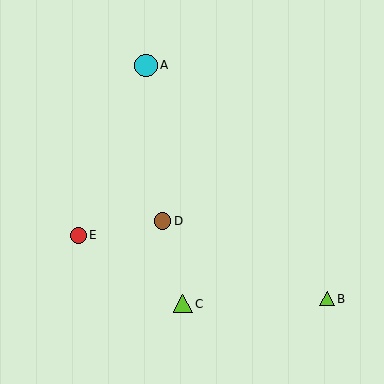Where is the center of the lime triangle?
The center of the lime triangle is at (327, 299).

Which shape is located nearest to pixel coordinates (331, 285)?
The lime triangle (labeled B) at (327, 299) is nearest to that location.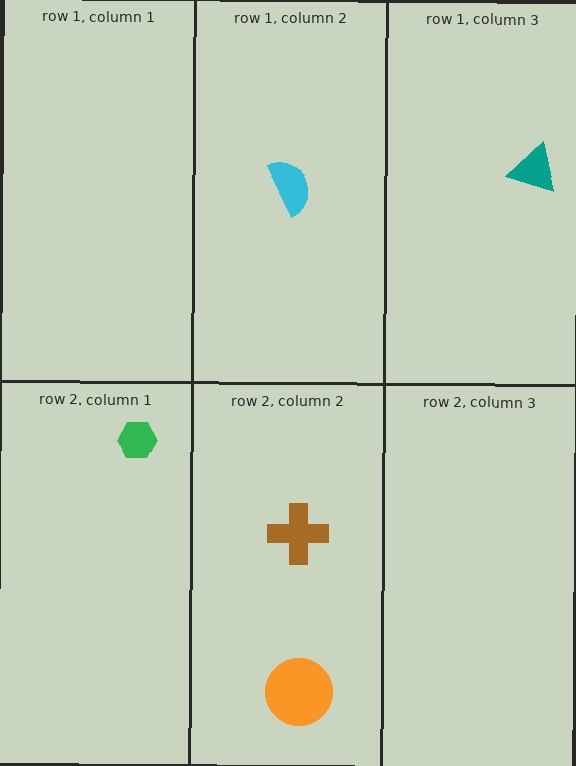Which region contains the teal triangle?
The row 1, column 3 region.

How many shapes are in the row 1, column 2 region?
1.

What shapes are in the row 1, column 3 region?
The teal triangle.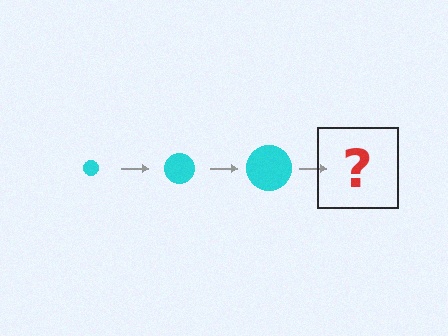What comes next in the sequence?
The next element should be a cyan circle, larger than the previous one.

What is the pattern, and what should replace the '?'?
The pattern is that the circle gets progressively larger each step. The '?' should be a cyan circle, larger than the previous one.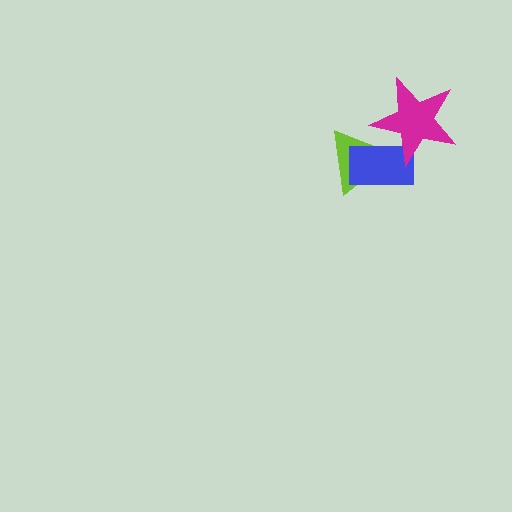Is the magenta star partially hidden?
No, no other shape covers it.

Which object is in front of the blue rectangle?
The magenta star is in front of the blue rectangle.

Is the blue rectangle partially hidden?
Yes, it is partially covered by another shape.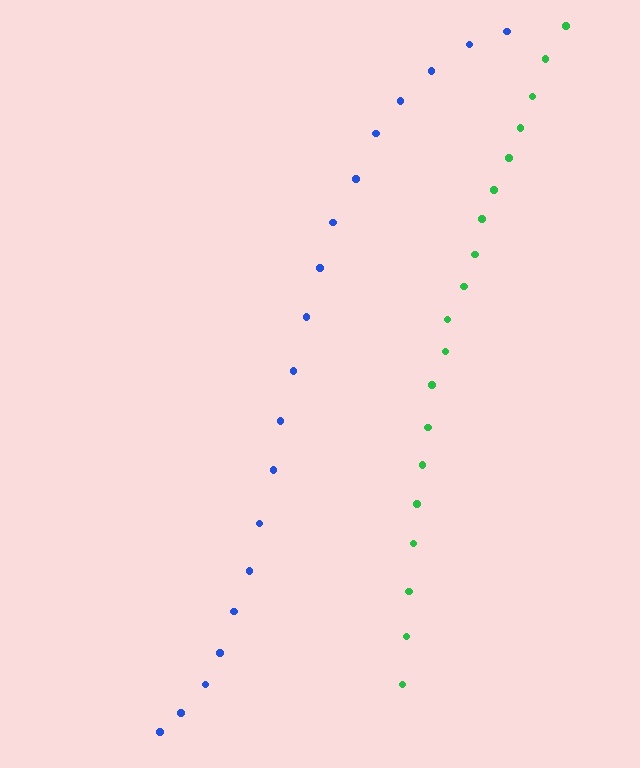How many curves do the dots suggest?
There are 2 distinct paths.